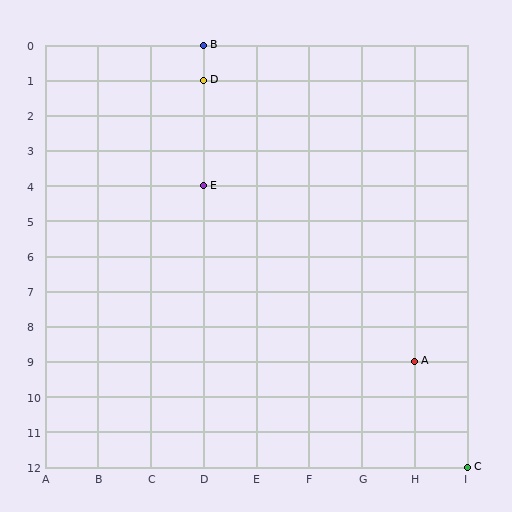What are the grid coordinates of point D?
Point D is at grid coordinates (D, 1).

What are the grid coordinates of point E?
Point E is at grid coordinates (D, 4).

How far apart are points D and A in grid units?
Points D and A are 4 columns and 8 rows apart (about 8.9 grid units diagonally).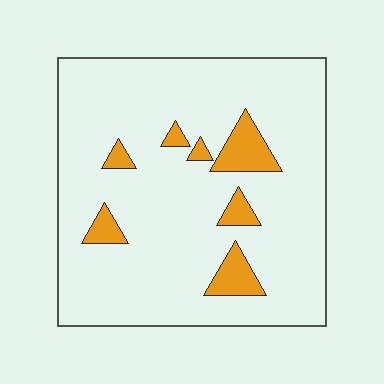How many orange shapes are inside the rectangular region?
7.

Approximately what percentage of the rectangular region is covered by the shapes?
Approximately 10%.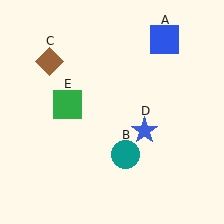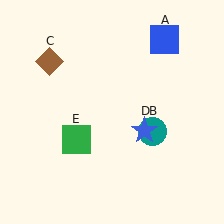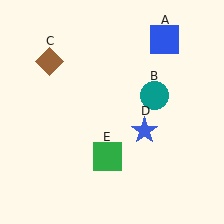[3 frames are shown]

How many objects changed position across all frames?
2 objects changed position: teal circle (object B), green square (object E).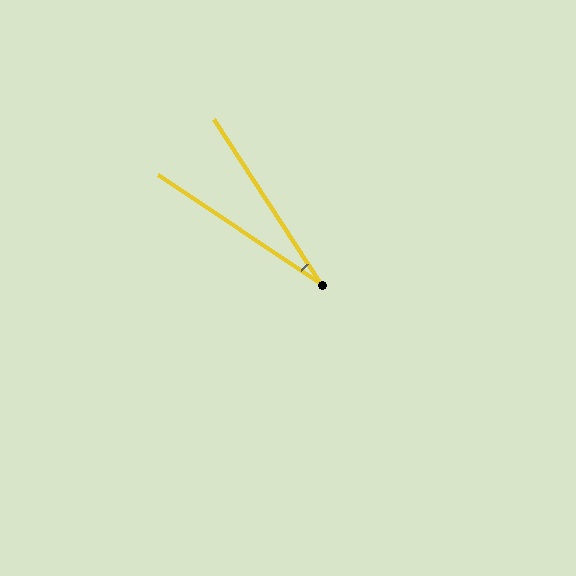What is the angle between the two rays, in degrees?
Approximately 23 degrees.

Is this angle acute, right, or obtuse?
It is acute.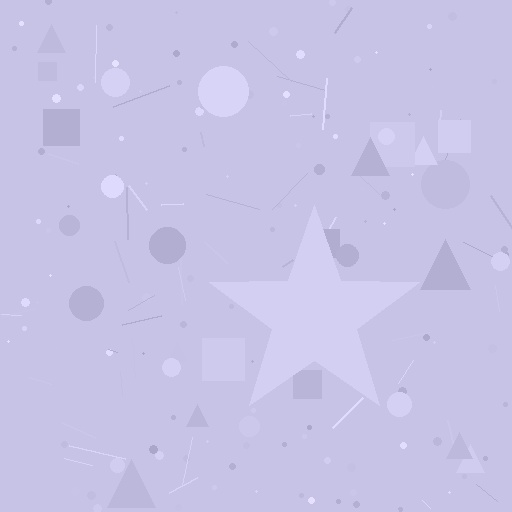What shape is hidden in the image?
A star is hidden in the image.